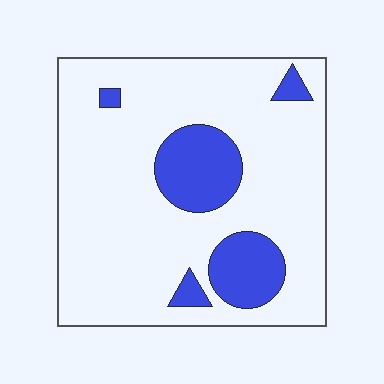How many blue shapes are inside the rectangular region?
5.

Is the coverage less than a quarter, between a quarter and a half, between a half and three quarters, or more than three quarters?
Less than a quarter.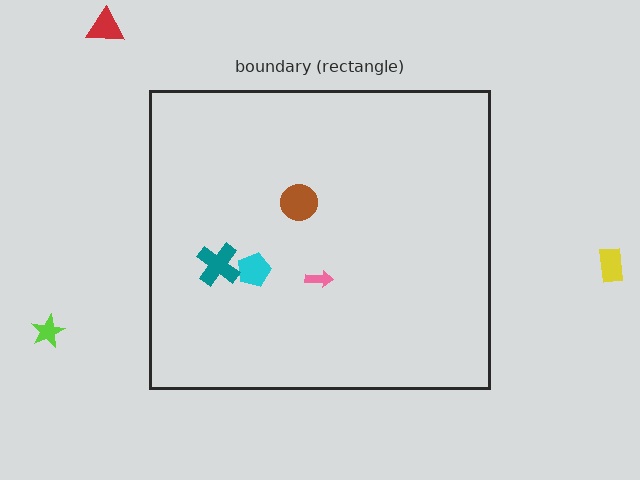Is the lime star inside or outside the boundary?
Outside.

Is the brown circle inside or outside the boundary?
Inside.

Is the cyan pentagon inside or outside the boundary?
Inside.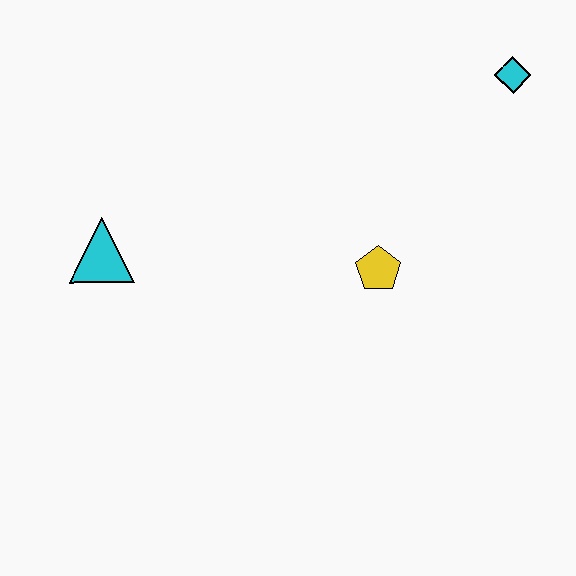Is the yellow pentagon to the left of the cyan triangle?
No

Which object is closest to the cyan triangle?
The yellow pentagon is closest to the cyan triangle.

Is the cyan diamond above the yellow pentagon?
Yes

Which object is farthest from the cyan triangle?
The cyan diamond is farthest from the cyan triangle.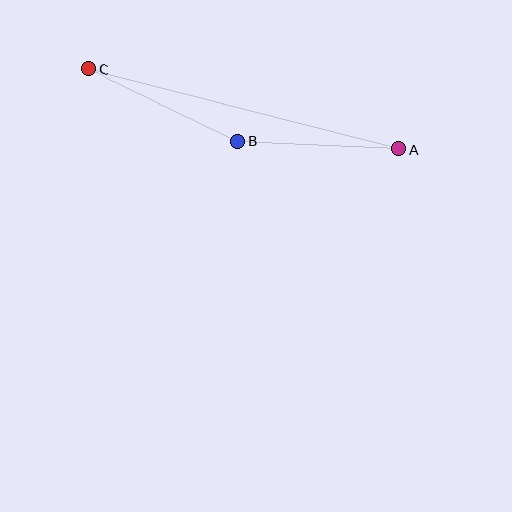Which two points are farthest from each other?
Points A and C are farthest from each other.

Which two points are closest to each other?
Points A and B are closest to each other.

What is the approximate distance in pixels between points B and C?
The distance between B and C is approximately 166 pixels.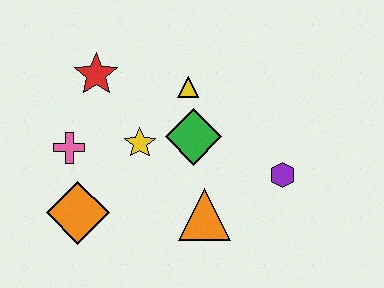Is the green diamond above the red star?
No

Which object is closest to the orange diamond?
The pink cross is closest to the orange diamond.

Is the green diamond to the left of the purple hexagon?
Yes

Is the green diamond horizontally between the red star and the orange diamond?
No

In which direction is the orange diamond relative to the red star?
The orange diamond is below the red star.